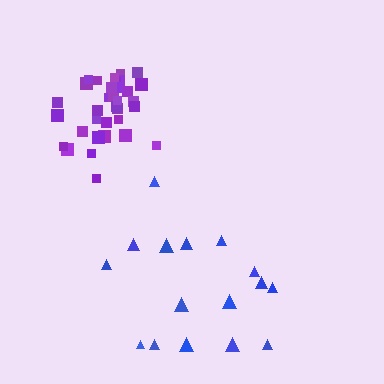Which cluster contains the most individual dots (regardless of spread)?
Purple (35).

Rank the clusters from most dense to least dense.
purple, blue.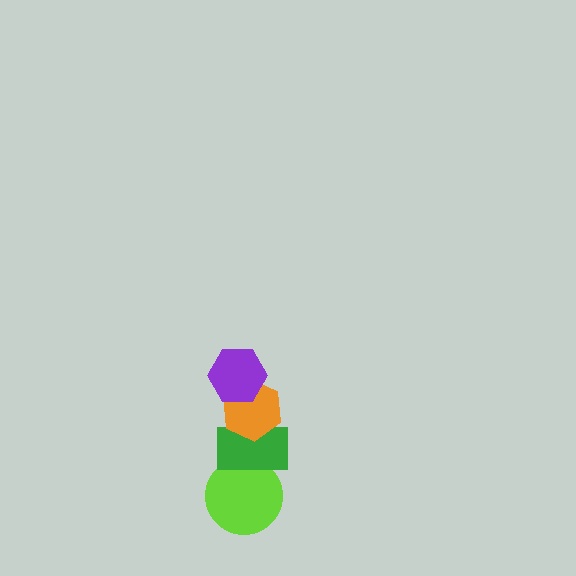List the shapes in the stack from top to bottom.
From top to bottom: the purple hexagon, the orange hexagon, the green rectangle, the lime circle.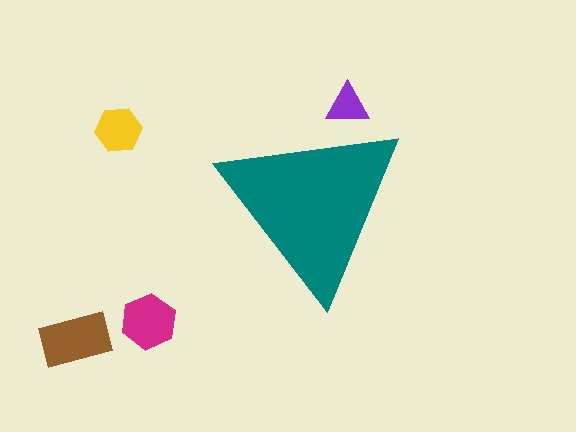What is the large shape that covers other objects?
A teal triangle.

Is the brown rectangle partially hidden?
No, the brown rectangle is fully visible.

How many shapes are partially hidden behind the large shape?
1 shape is partially hidden.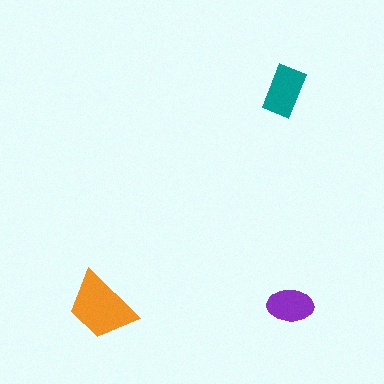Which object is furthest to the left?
The orange trapezoid is leftmost.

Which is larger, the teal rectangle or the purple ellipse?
The teal rectangle.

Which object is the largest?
The orange trapezoid.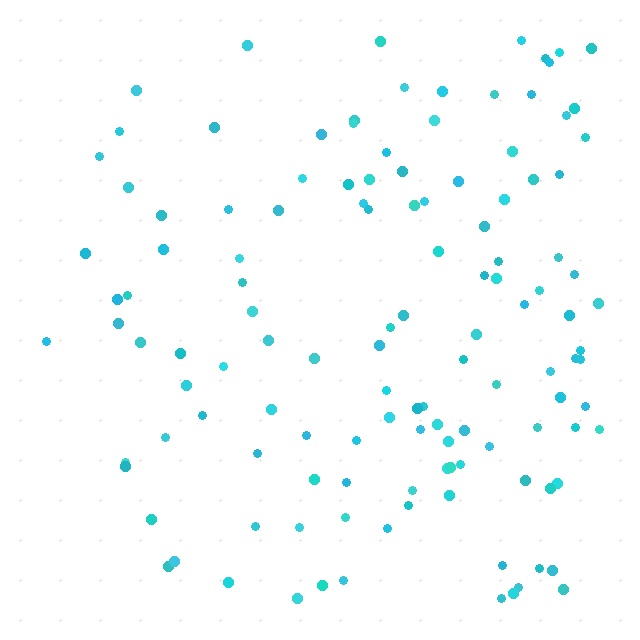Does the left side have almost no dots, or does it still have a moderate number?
Still a moderate number, just noticeably fewer than the right.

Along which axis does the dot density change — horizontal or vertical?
Horizontal.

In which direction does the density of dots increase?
From left to right, with the right side densest.